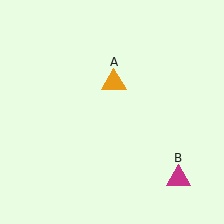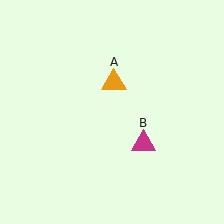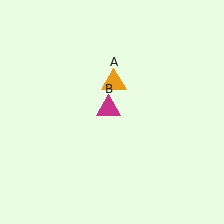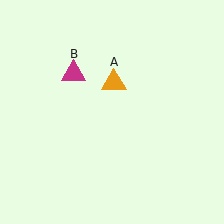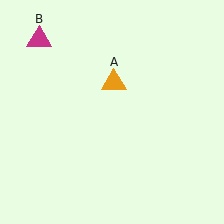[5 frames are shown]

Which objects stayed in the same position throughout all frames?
Orange triangle (object A) remained stationary.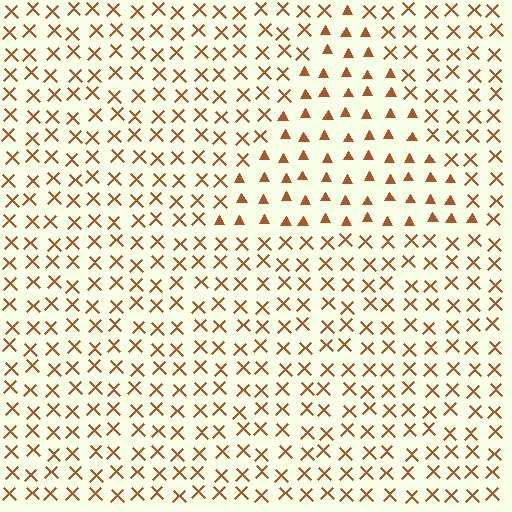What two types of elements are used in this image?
The image uses triangles inside the triangle region and X marks outside it.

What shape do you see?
I see a triangle.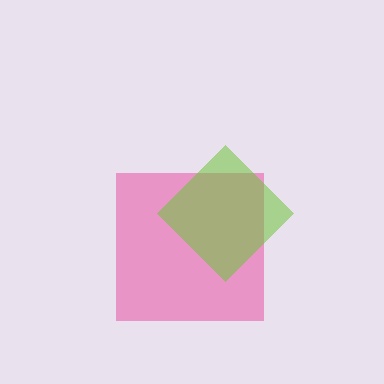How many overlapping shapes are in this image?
There are 2 overlapping shapes in the image.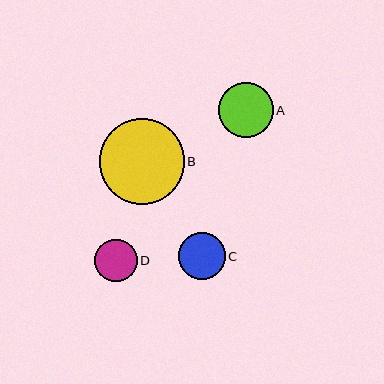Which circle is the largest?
Circle B is the largest with a size of approximately 85 pixels.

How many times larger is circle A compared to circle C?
Circle A is approximately 1.2 times the size of circle C.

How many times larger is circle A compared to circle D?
Circle A is approximately 1.3 times the size of circle D.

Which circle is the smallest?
Circle D is the smallest with a size of approximately 42 pixels.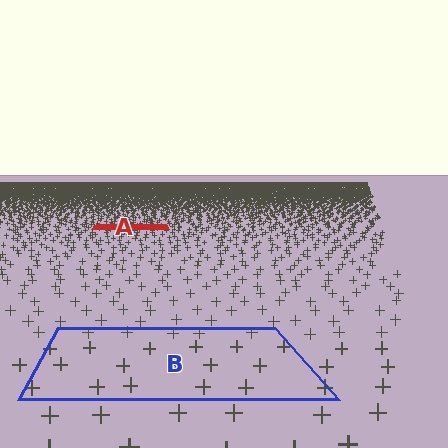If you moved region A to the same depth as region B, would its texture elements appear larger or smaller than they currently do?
They would appear larger. At a closer depth, the same texture elements are projected at a bigger on-screen size.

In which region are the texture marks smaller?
The texture marks are smaller in region A, because it is farther away.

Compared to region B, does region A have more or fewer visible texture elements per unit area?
Region A has more texture elements per unit area — they are packed more densely because it is farther away.